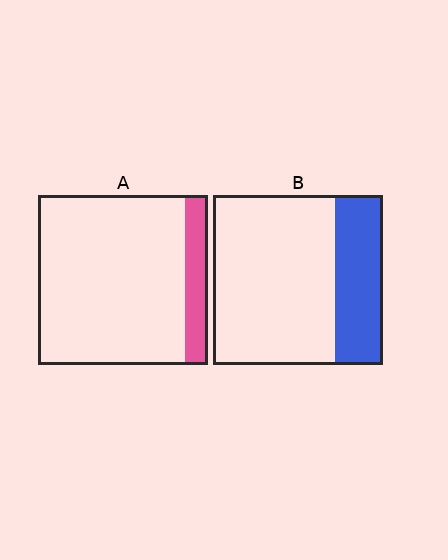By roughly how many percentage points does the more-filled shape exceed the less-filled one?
By roughly 15 percentage points (B over A).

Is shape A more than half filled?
No.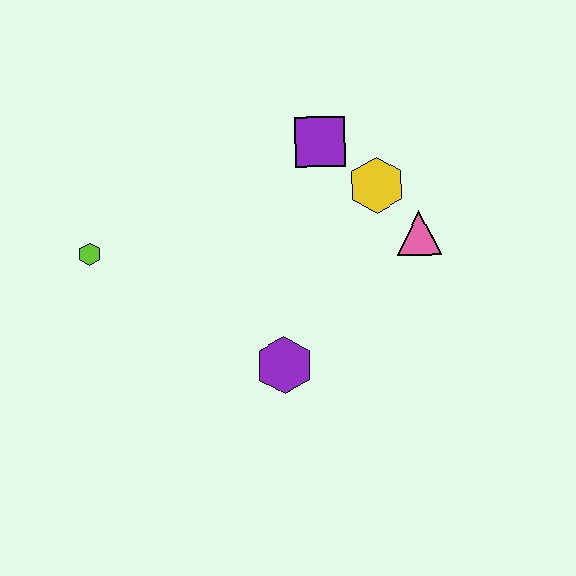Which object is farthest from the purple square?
The lime hexagon is farthest from the purple square.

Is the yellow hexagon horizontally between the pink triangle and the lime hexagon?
Yes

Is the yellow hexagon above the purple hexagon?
Yes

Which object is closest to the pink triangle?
The yellow hexagon is closest to the pink triangle.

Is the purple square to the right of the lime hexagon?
Yes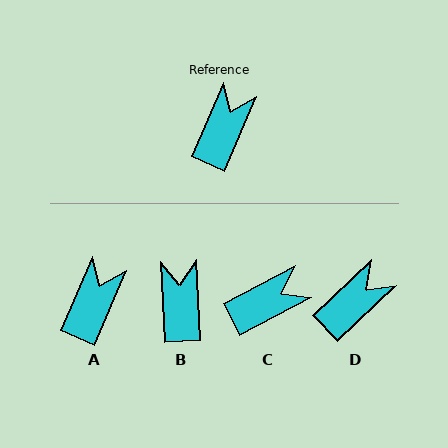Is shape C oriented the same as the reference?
No, it is off by about 39 degrees.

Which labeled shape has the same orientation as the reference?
A.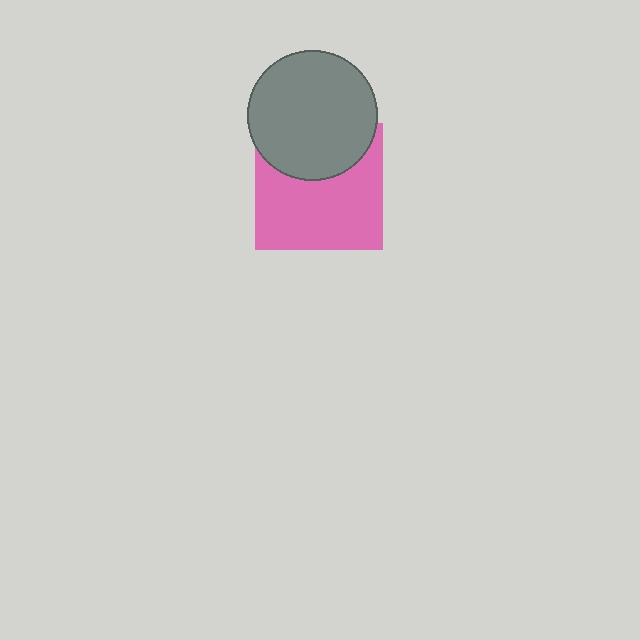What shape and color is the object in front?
The object in front is a gray circle.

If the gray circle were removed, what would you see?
You would see the complete pink square.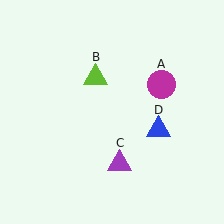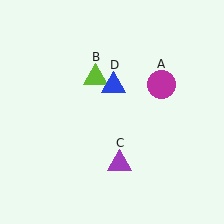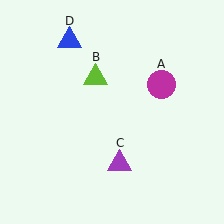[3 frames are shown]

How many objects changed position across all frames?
1 object changed position: blue triangle (object D).